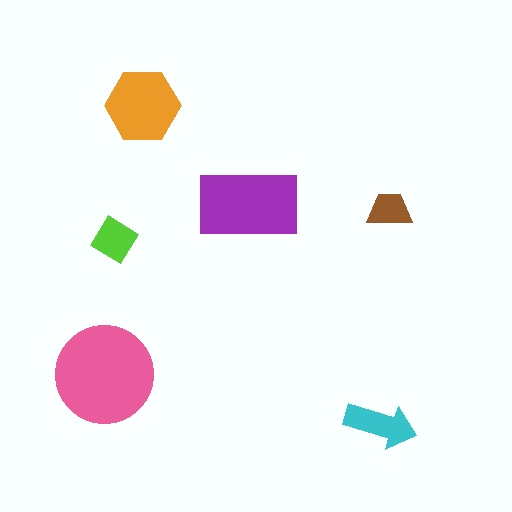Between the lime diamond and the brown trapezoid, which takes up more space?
The lime diamond.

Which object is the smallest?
The brown trapezoid.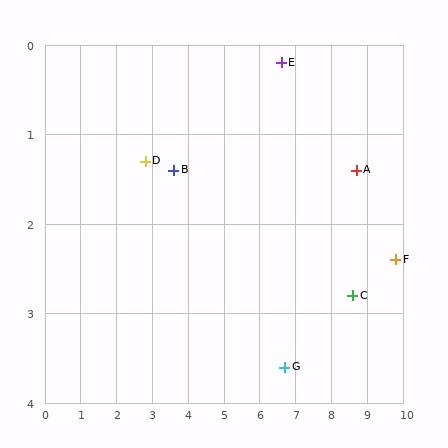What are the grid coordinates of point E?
Point E is at approximately (6.6, 0.2).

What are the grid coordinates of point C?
Point C is at approximately (8.6, 2.8).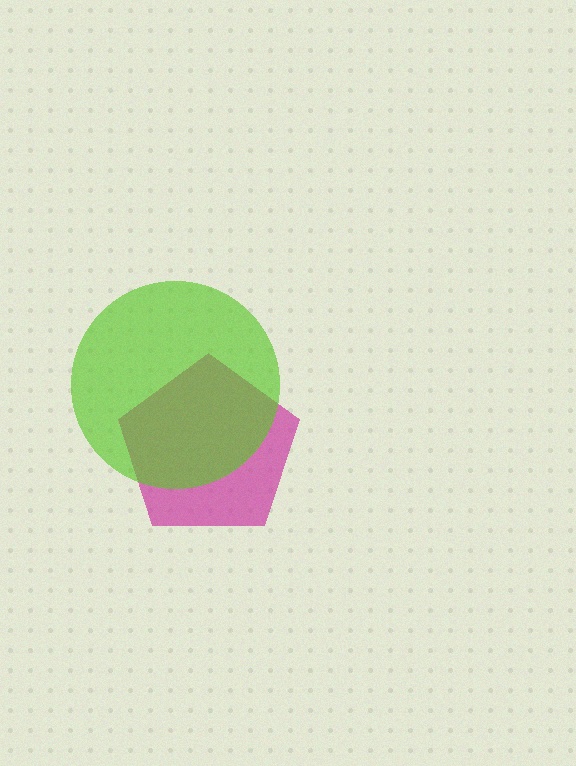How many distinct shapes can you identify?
There are 2 distinct shapes: a magenta pentagon, a lime circle.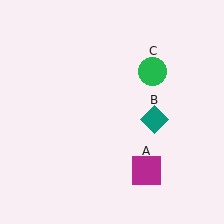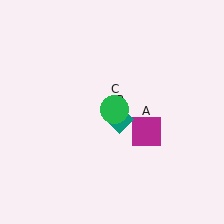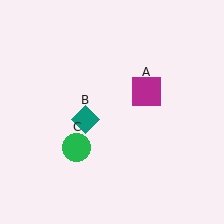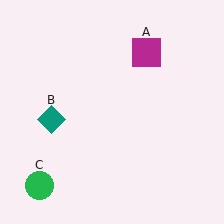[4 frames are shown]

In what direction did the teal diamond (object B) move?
The teal diamond (object B) moved left.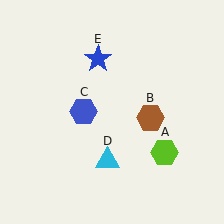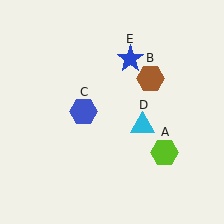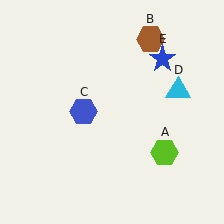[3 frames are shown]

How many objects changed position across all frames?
3 objects changed position: brown hexagon (object B), cyan triangle (object D), blue star (object E).